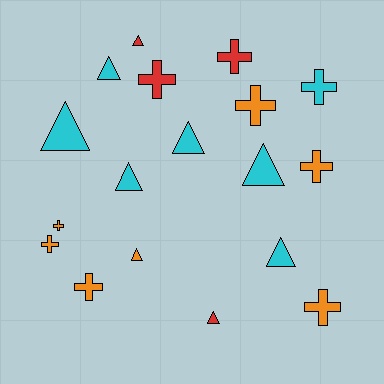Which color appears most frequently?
Cyan, with 7 objects.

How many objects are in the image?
There are 18 objects.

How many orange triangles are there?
There is 1 orange triangle.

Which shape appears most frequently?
Triangle, with 9 objects.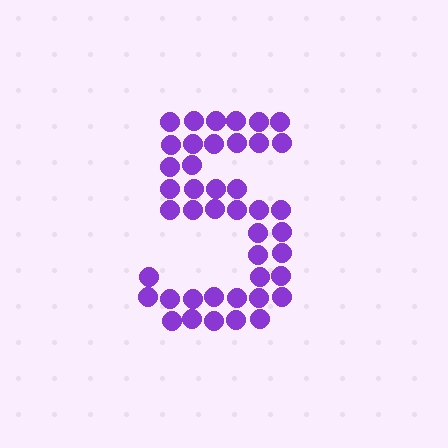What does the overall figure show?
The overall figure shows the digit 5.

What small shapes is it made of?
It is made of small circles.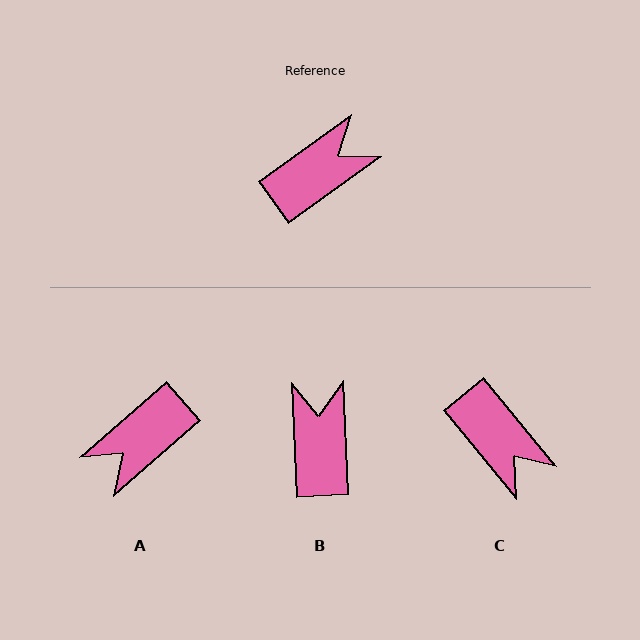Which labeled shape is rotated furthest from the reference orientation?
A, about 174 degrees away.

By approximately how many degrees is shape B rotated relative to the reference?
Approximately 57 degrees counter-clockwise.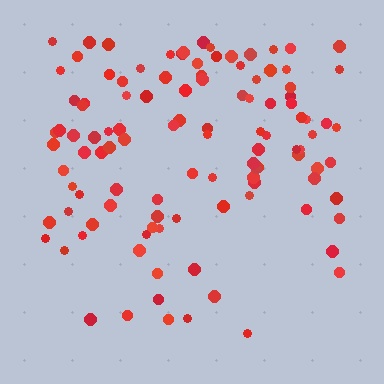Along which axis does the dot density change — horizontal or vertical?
Vertical.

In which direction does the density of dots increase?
From bottom to top, with the top side densest.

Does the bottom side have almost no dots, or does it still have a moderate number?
Still a moderate number, just noticeably fewer than the top.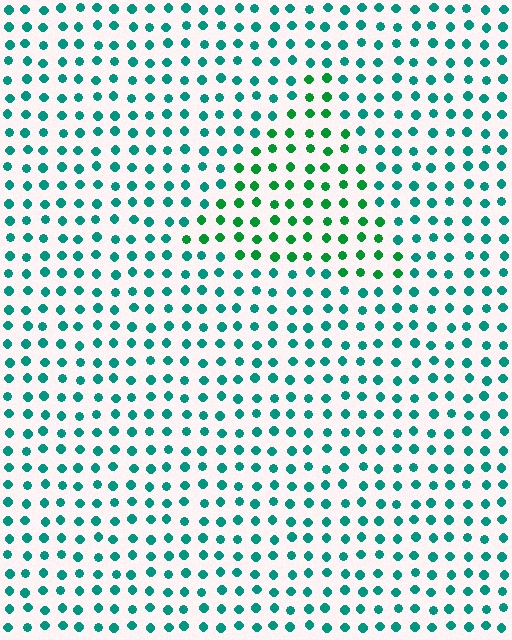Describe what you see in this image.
The image is filled with small teal elements in a uniform arrangement. A triangle-shaped region is visible where the elements are tinted to a slightly different hue, forming a subtle color boundary.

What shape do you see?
I see a triangle.